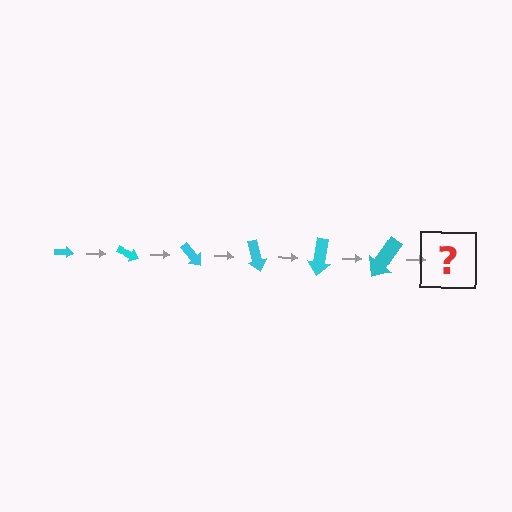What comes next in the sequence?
The next element should be an arrow, larger than the previous one and rotated 150 degrees from the start.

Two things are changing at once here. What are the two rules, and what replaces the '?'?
The two rules are that the arrow grows larger each step and it rotates 25 degrees each step. The '?' should be an arrow, larger than the previous one and rotated 150 degrees from the start.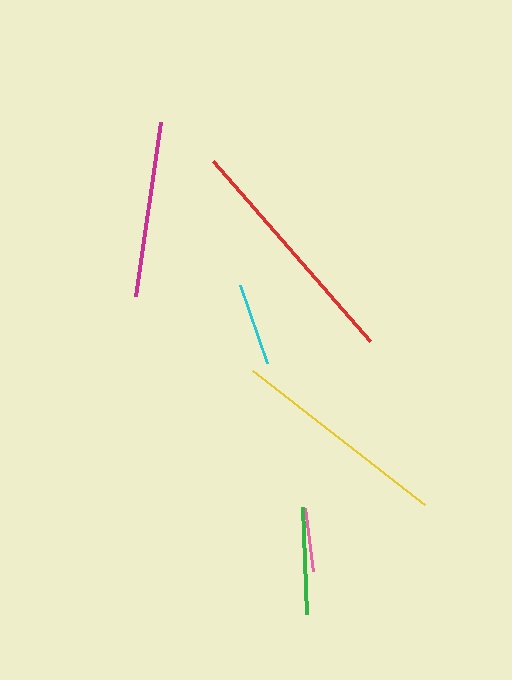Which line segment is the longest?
The red line is the longest at approximately 239 pixels.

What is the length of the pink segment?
The pink segment is approximately 63 pixels long.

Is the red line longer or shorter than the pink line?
The red line is longer than the pink line.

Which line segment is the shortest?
The pink line is the shortest at approximately 63 pixels.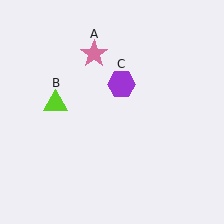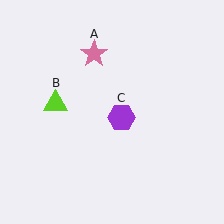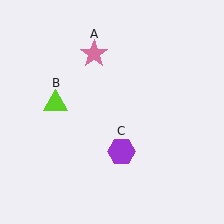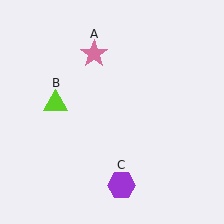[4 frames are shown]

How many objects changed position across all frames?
1 object changed position: purple hexagon (object C).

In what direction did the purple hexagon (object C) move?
The purple hexagon (object C) moved down.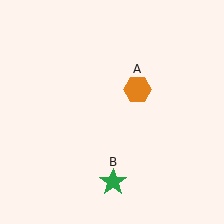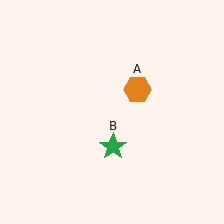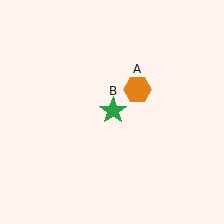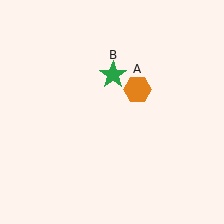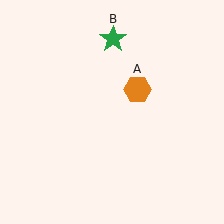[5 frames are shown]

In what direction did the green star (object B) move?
The green star (object B) moved up.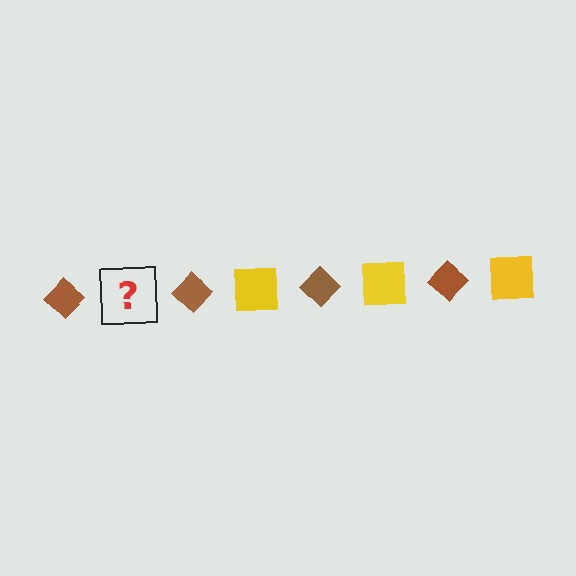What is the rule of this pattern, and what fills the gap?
The rule is that the pattern alternates between brown diamond and yellow square. The gap should be filled with a yellow square.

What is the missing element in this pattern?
The missing element is a yellow square.